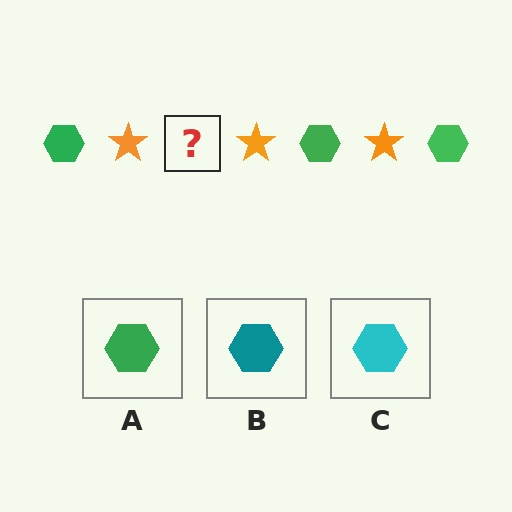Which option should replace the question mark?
Option A.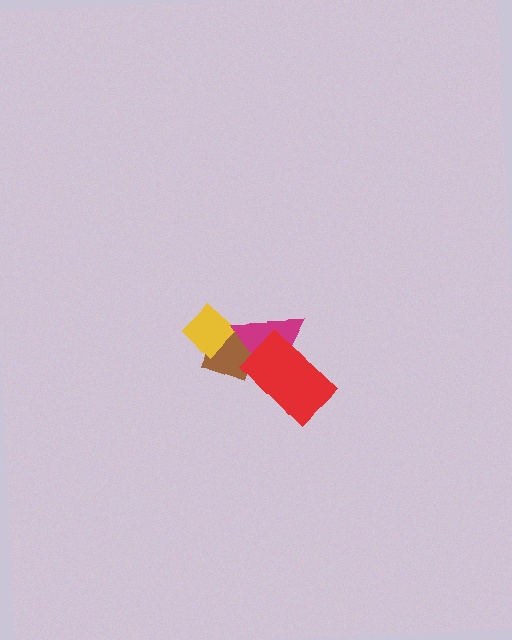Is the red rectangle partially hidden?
No, no other shape covers it.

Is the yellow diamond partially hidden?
Yes, it is partially covered by another shape.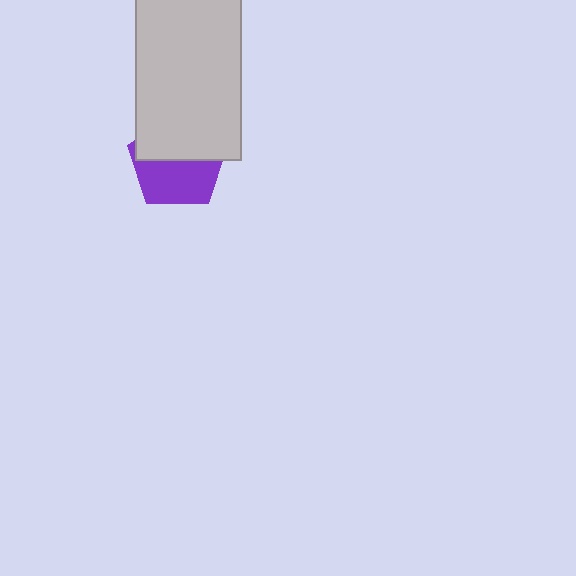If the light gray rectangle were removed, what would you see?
You would see the complete purple pentagon.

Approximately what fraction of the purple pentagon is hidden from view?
Roughly 49% of the purple pentagon is hidden behind the light gray rectangle.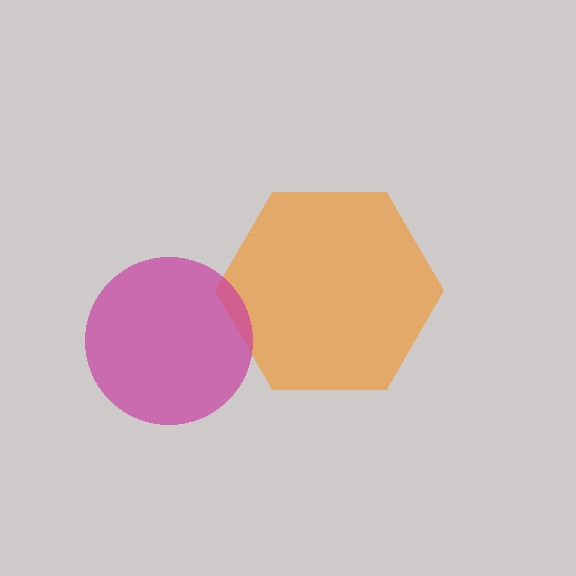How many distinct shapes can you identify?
There are 2 distinct shapes: an orange hexagon, a magenta circle.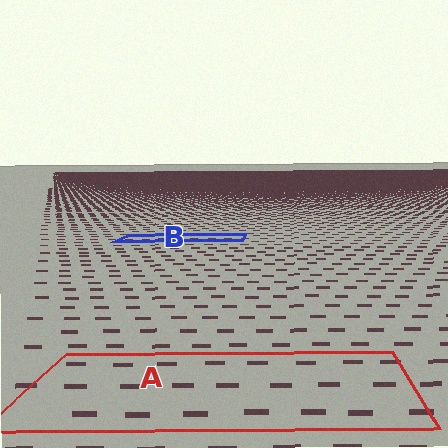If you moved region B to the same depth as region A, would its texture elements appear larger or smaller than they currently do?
They would appear larger. At a closer depth, the same texture elements are projected at a bigger on-screen size.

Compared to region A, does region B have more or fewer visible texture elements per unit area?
Region B has more texture elements per unit area — they are packed more densely because it is farther away.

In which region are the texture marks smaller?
The texture marks are smaller in region B, because it is farther away.